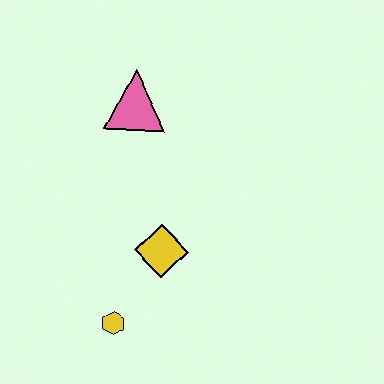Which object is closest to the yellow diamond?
The yellow hexagon is closest to the yellow diamond.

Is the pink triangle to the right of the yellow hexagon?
Yes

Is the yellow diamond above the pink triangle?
No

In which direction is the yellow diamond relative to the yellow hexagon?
The yellow diamond is above the yellow hexagon.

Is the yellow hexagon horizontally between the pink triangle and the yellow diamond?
No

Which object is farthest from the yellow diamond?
The pink triangle is farthest from the yellow diamond.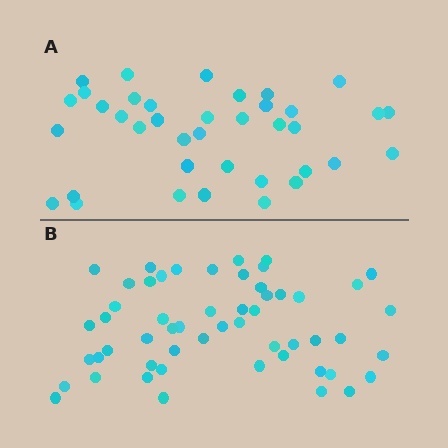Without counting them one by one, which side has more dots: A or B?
Region B (the bottom region) has more dots.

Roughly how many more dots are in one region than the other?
Region B has approximately 15 more dots than region A.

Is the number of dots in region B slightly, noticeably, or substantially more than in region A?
Region B has noticeably more, but not dramatically so. The ratio is roughly 1.4 to 1.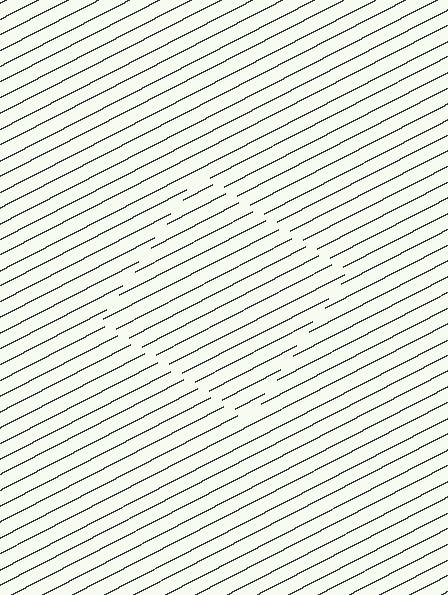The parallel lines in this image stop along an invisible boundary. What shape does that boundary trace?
An illusory square. The interior of the shape contains the same grating, shifted by half a period — the contour is defined by the phase discontinuity where line-ends from the inner and outer gratings abut.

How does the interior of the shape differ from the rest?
The interior of the shape contains the same grating, shifted by half a period — the contour is defined by the phase discontinuity where line-ends from the inner and outer gratings abut.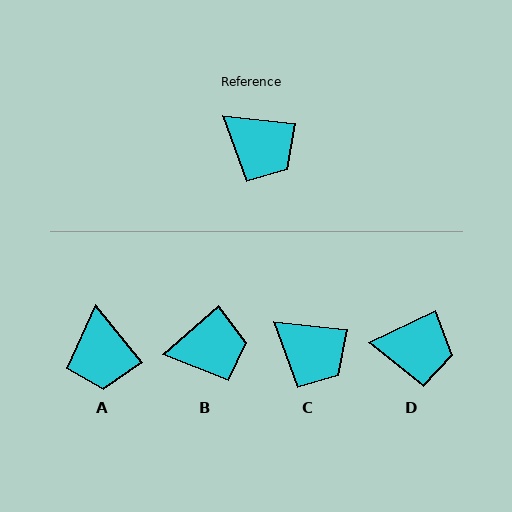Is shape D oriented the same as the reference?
No, it is off by about 31 degrees.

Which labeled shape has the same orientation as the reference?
C.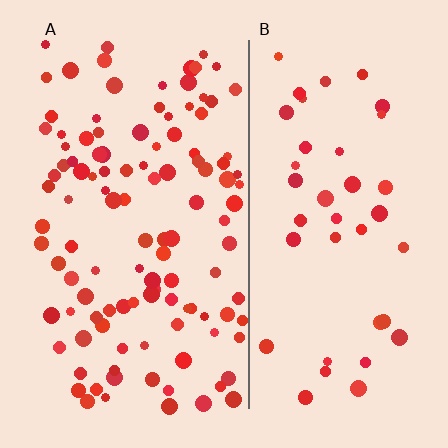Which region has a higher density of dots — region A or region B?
A (the left).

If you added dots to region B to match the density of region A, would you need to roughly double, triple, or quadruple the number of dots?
Approximately triple.